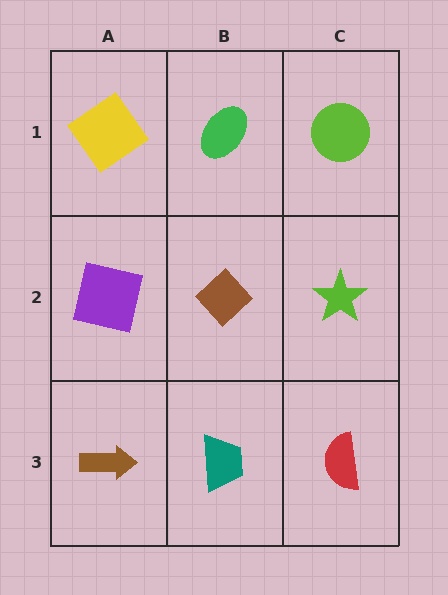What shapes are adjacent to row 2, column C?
A lime circle (row 1, column C), a red semicircle (row 3, column C), a brown diamond (row 2, column B).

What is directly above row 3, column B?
A brown diamond.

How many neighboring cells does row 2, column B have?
4.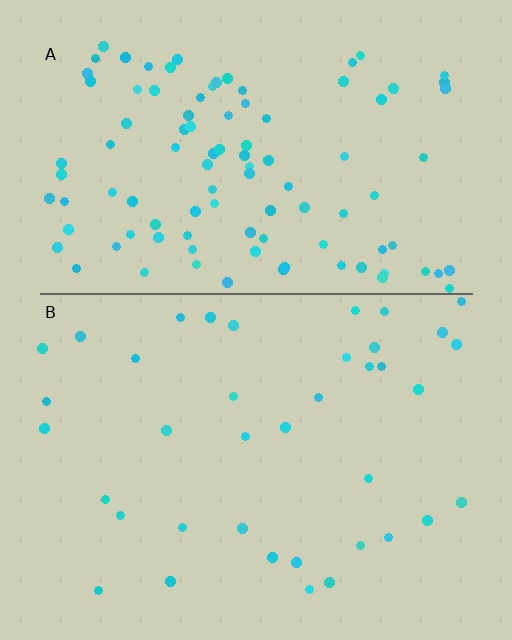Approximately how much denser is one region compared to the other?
Approximately 2.7× — region A over region B.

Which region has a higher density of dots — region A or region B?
A (the top).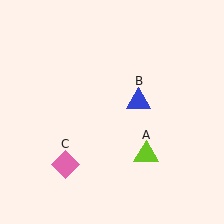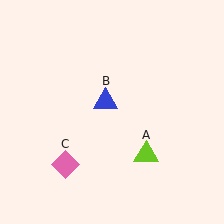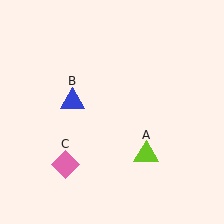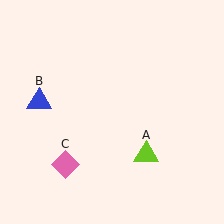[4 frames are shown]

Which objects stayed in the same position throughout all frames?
Lime triangle (object A) and pink diamond (object C) remained stationary.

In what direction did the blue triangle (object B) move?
The blue triangle (object B) moved left.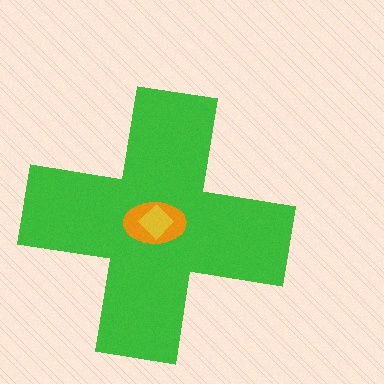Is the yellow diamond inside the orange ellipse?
Yes.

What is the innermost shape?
The yellow diamond.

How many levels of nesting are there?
3.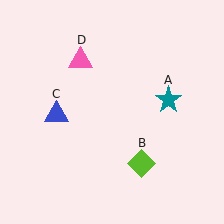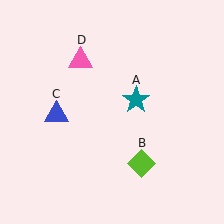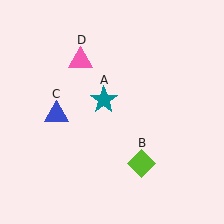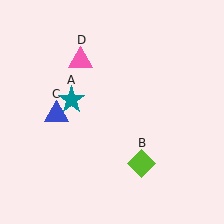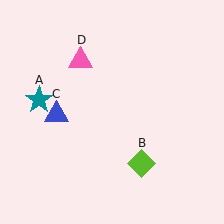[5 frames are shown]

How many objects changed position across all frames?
1 object changed position: teal star (object A).